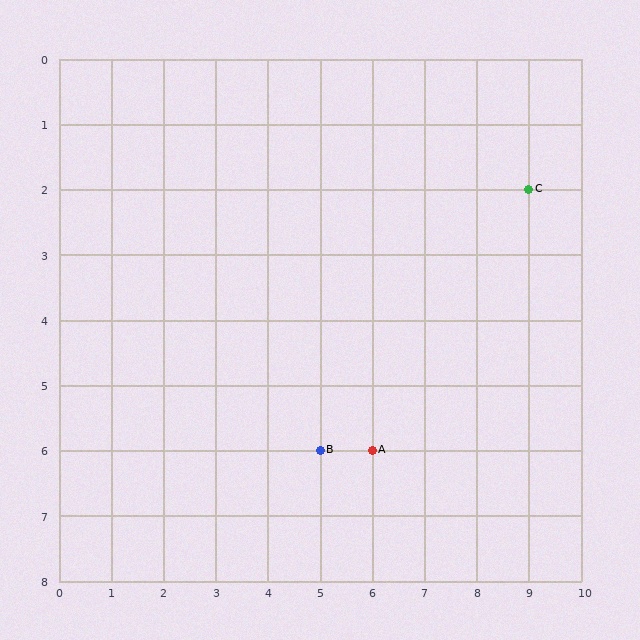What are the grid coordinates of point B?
Point B is at grid coordinates (5, 6).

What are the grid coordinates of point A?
Point A is at grid coordinates (6, 6).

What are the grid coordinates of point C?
Point C is at grid coordinates (9, 2).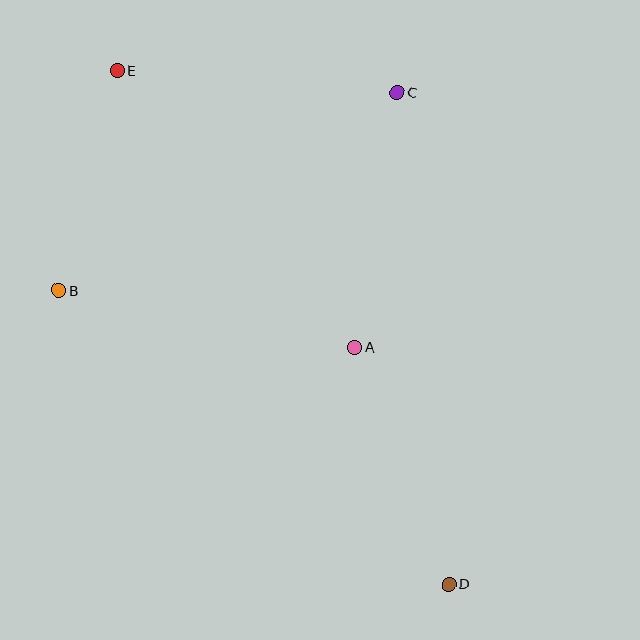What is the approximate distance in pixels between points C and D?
The distance between C and D is approximately 494 pixels.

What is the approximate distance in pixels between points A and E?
The distance between A and E is approximately 365 pixels.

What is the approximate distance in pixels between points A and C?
The distance between A and C is approximately 258 pixels.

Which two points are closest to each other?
Points B and E are closest to each other.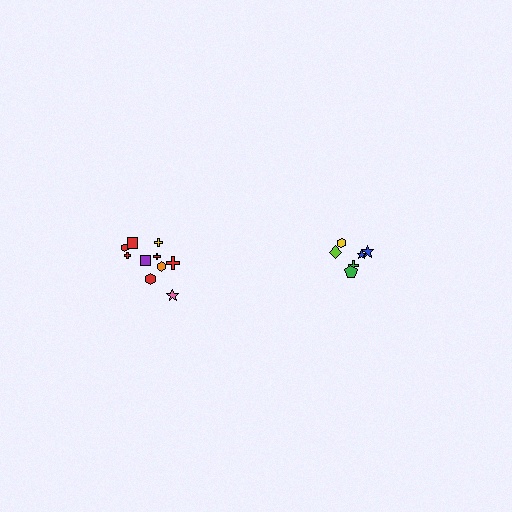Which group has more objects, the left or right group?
The left group.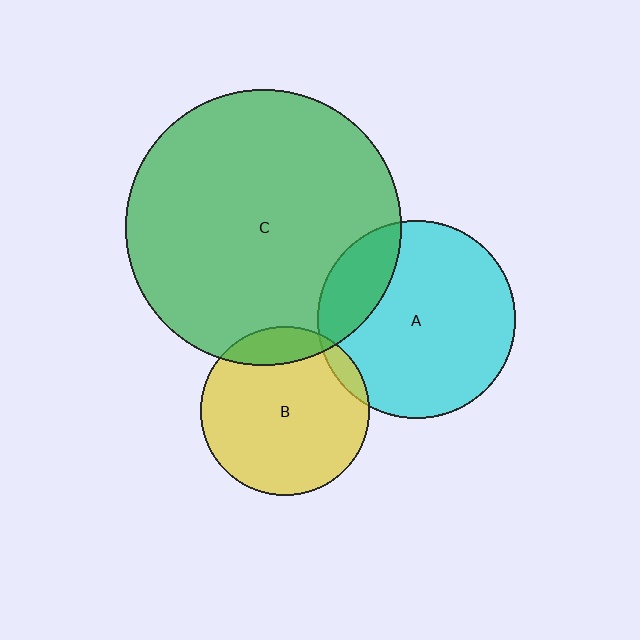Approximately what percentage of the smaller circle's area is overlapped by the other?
Approximately 5%.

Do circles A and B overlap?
Yes.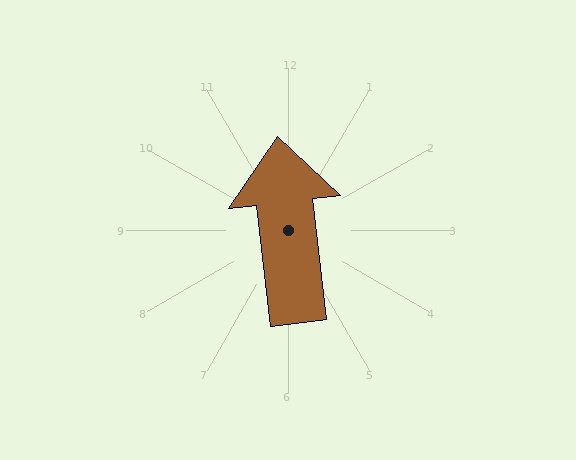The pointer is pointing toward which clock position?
Roughly 12 o'clock.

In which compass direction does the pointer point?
North.